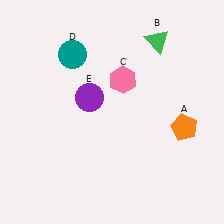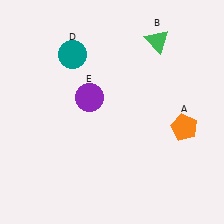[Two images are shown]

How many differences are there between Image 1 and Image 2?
There is 1 difference between the two images.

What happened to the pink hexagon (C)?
The pink hexagon (C) was removed in Image 2. It was in the top-right area of Image 1.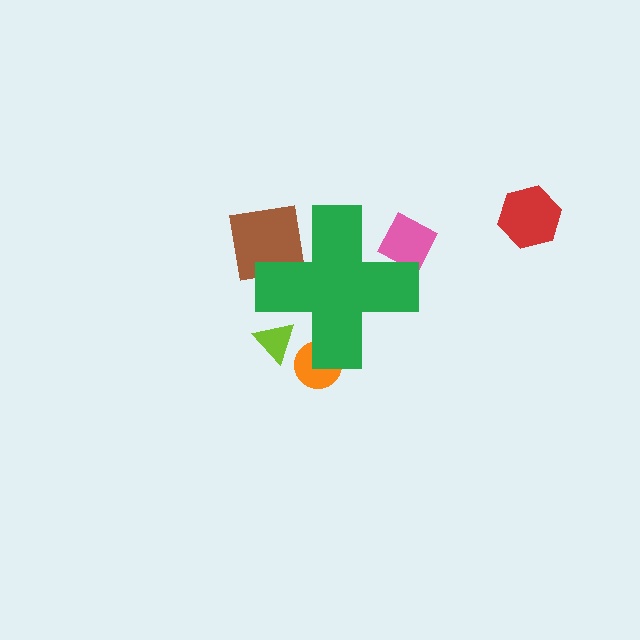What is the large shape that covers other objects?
A green cross.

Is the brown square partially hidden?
Yes, the brown square is partially hidden behind the green cross.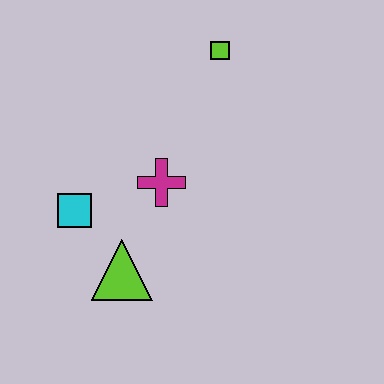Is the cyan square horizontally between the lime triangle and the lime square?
No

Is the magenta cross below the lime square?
Yes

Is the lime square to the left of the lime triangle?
No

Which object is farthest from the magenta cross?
The lime square is farthest from the magenta cross.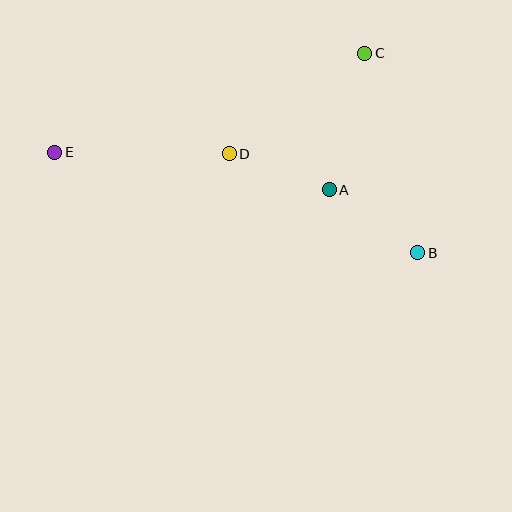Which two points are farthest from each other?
Points B and E are farthest from each other.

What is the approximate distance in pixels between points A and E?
The distance between A and E is approximately 277 pixels.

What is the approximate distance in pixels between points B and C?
The distance between B and C is approximately 206 pixels.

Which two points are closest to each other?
Points A and D are closest to each other.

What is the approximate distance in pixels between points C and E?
The distance between C and E is approximately 325 pixels.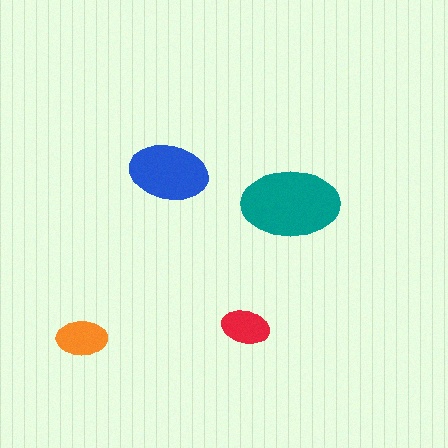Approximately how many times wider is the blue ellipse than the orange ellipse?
About 1.5 times wider.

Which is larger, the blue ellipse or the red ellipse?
The blue one.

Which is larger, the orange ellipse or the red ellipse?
The orange one.